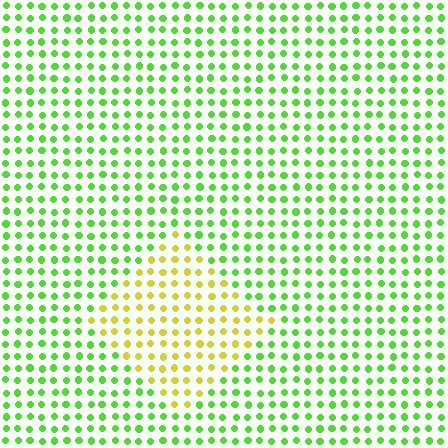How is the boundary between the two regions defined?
The boundary is defined purely by a slight shift in hue (about 53 degrees). Spacing, size, and orientation are identical on both sides.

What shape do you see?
I see a diamond.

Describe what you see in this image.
The image is filled with small lime elements in a uniform arrangement. A diamond-shaped region is visible where the elements are tinted to a slightly different hue, forming a subtle color boundary.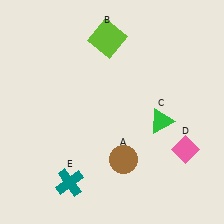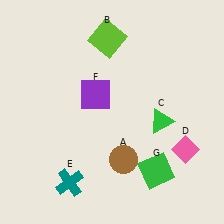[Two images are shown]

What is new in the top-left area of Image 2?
A purple square (F) was added in the top-left area of Image 2.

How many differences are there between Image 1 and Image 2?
There are 2 differences between the two images.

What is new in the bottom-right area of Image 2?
A green square (G) was added in the bottom-right area of Image 2.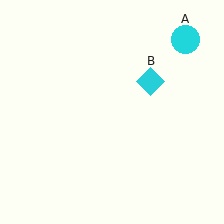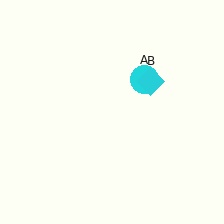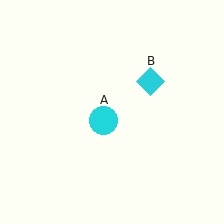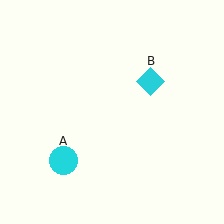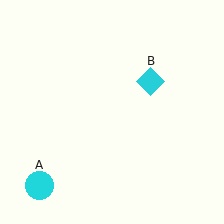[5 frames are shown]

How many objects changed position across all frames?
1 object changed position: cyan circle (object A).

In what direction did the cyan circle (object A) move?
The cyan circle (object A) moved down and to the left.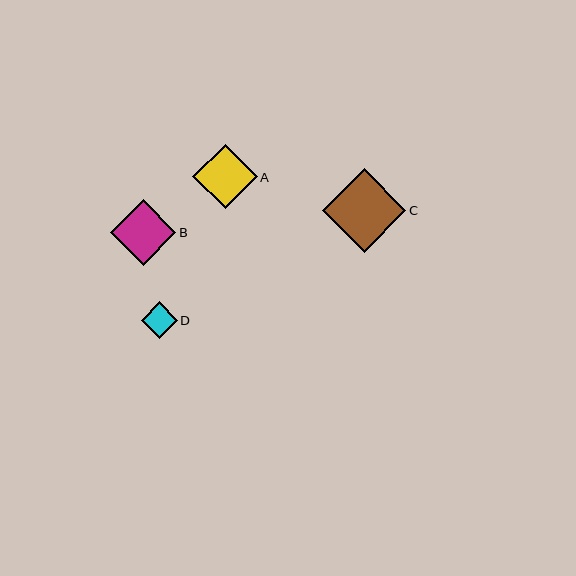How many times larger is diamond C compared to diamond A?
Diamond C is approximately 1.3 times the size of diamond A.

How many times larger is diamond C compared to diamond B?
Diamond C is approximately 1.3 times the size of diamond B.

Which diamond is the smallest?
Diamond D is the smallest with a size of approximately 36 pixels.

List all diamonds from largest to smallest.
From largest to smallest: C, B, A, D.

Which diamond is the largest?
Diamond C is the largest with a size of approximately 83 pixels.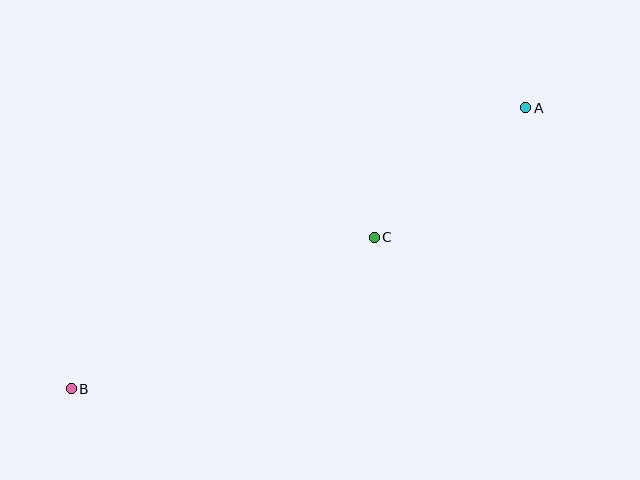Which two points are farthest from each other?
Points A and B are farthest from each other.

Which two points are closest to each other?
Points A and C are closest to each other.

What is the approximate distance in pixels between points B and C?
The distance between B and C is approximately 339 pixels.